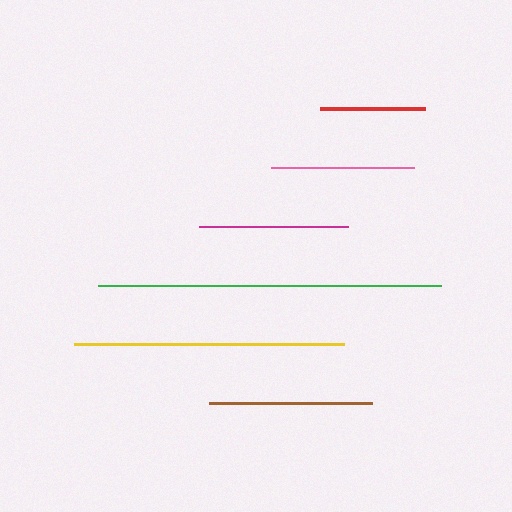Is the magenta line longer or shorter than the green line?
The green line is longer than the magenta line.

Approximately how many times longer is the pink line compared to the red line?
The pink line is approximately 1.4 times the length of the red line.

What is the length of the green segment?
The green segment is approximately 343 pixels long.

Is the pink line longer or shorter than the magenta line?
The magenta line is longer than the pink line.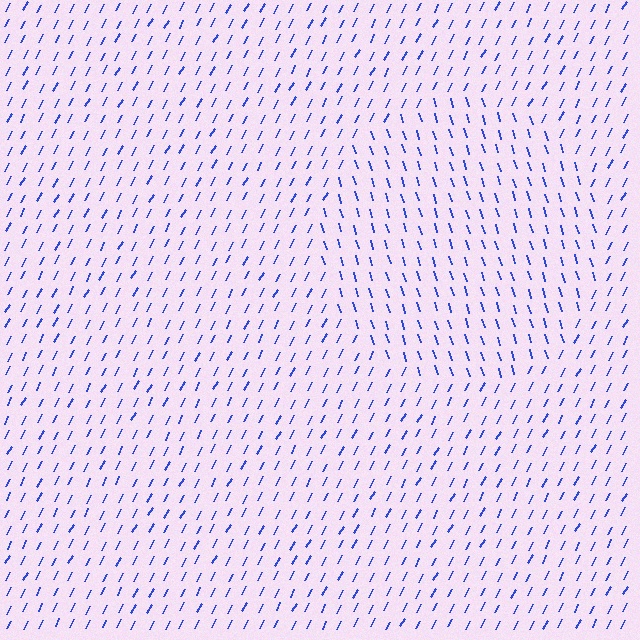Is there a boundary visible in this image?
Yes, there is a texture boundary formed by a change in line orientation.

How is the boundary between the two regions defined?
The boundary is defined purely by a change in line orientation (approximately 45 degrees difference). All lines are the same color and thickness.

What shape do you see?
I see a circle.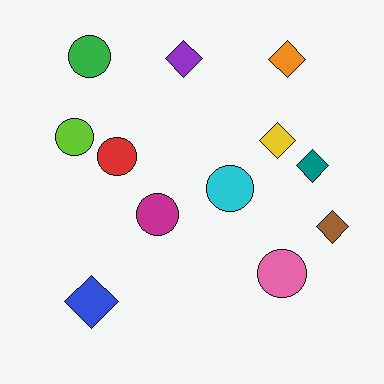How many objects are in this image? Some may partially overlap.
There are 12 objects.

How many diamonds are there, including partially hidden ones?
There are 6 diamonds.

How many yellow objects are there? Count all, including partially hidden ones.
There is 1 yellow object.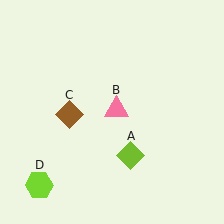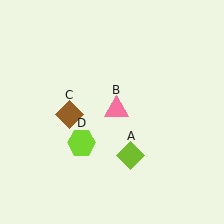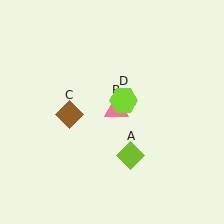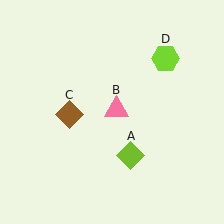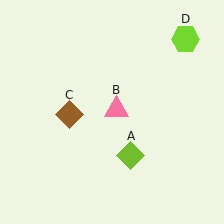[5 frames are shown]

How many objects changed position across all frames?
1 object changed position: lime hexagon (object D).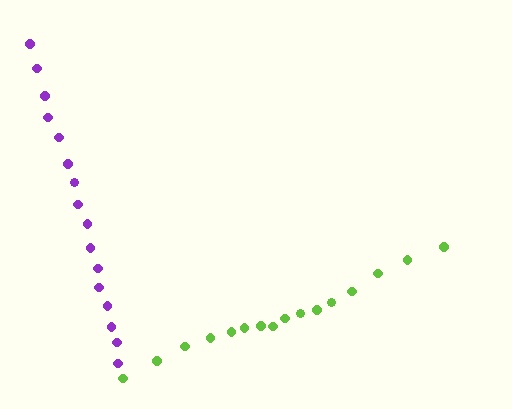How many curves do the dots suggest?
There are 2 distinct paths.